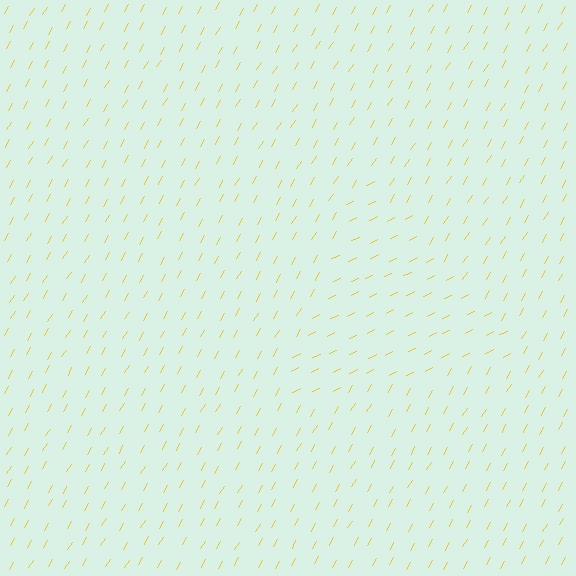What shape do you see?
I see a triangle.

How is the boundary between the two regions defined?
The boundary is defined purely by a change in line orientation (approximately 33 degrees difference). All lines are the same color and thickness.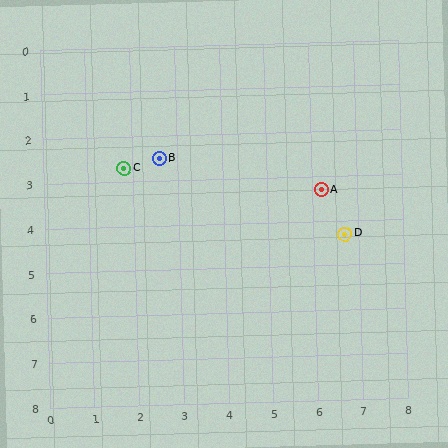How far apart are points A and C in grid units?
Points A and C are about 4.4 grid units apart.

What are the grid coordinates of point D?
Point D is at approximately (6.7, 4.3).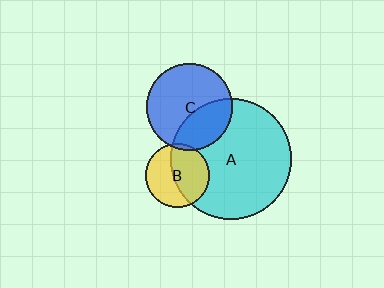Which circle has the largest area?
Circle A (cyan).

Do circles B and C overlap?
Yes.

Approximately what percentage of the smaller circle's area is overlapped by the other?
Approximately 5%.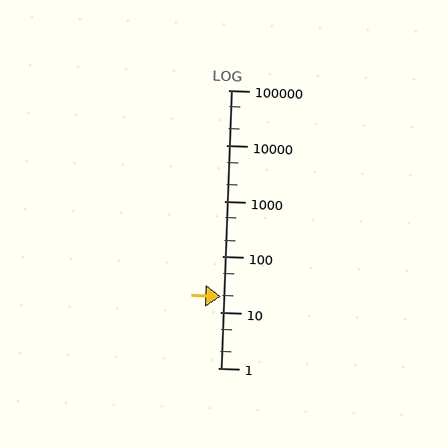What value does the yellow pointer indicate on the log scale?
The pointer indicates approximately 19.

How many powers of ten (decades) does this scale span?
The scale spans 5 decades, from 1 to 100000.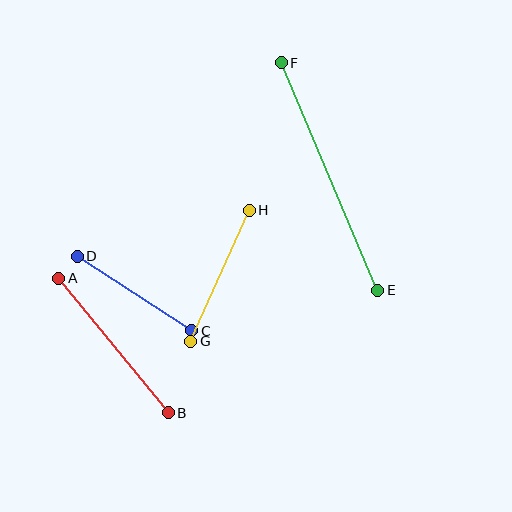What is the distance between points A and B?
The distance is approximately 173 pixels.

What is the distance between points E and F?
The distance is approximately 248 pixels.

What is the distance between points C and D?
The distance is approximately 137 pixels.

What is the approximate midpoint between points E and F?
The midpoint is at approximately (330, 176) pixels.